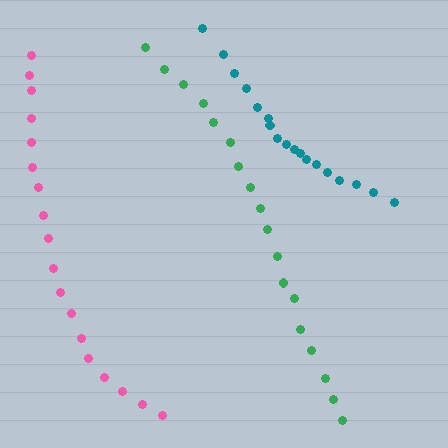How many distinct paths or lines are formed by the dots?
There are 3 distinct paths.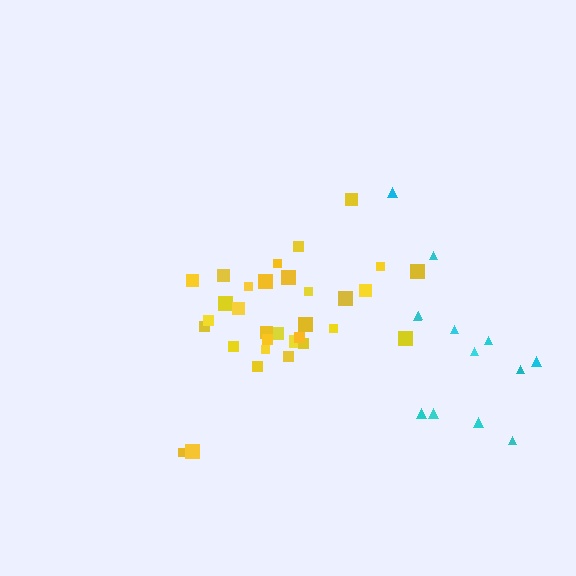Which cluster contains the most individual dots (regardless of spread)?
Yellow (32).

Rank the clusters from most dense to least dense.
yellow, cyan.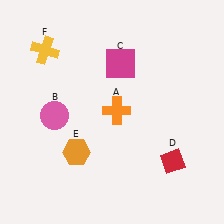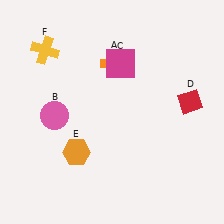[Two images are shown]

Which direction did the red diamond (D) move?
The red diamond (D) moved up.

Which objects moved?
The objects that moved are: the orange cross (A), the red diamond (D).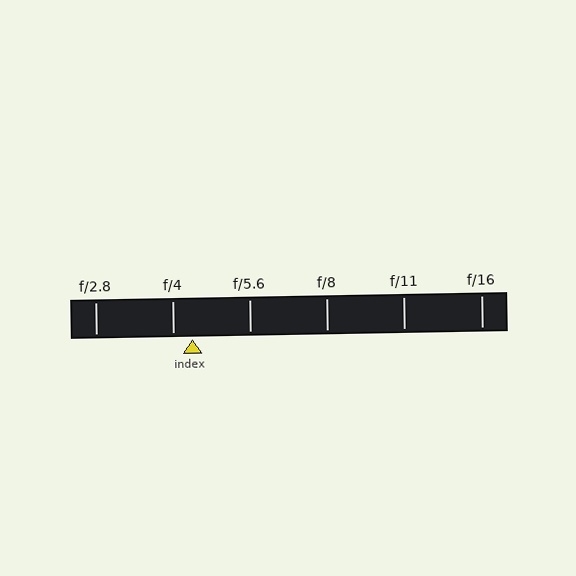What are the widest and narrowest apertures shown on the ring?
The widest aperture shown is f/2.8 and the narrowest is f/16.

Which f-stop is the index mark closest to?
The index mark is closest to f/4.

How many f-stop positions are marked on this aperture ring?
There are 6 f-stop positions marked.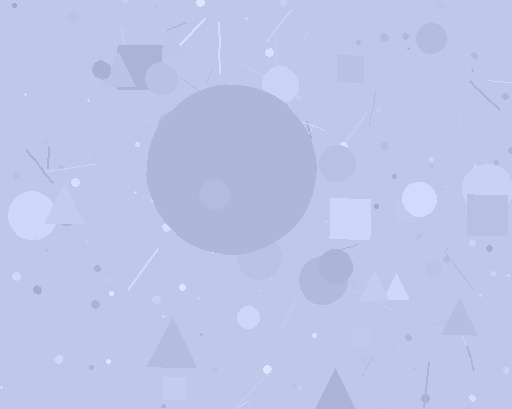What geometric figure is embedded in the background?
A circle is embedded in the background.